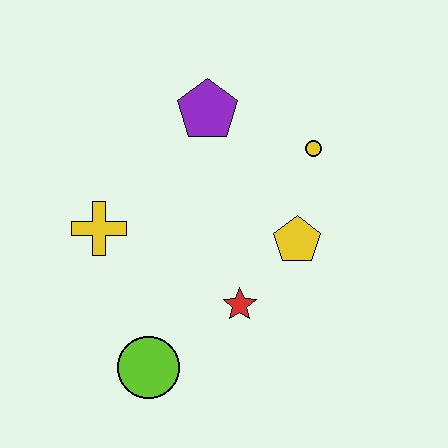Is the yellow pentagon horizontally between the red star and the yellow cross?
No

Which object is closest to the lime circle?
The red star is closest to the lime circle.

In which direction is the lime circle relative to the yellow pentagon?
The lime circle is to the left of the yellow pentagon.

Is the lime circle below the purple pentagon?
Yes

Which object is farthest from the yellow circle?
The lime circle is farthest from the yellow circle.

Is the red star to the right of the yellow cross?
Yes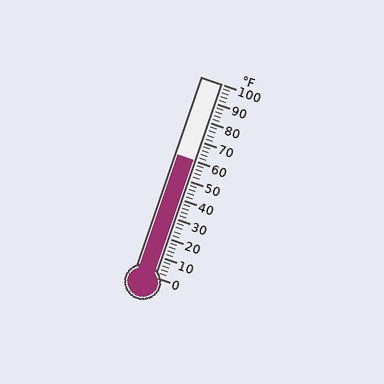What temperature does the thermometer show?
The thermometer shows approximately 60°F.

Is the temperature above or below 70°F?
The temperature is below 70°F.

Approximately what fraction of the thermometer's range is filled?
The thermometer is filled to approximately 60% of its range.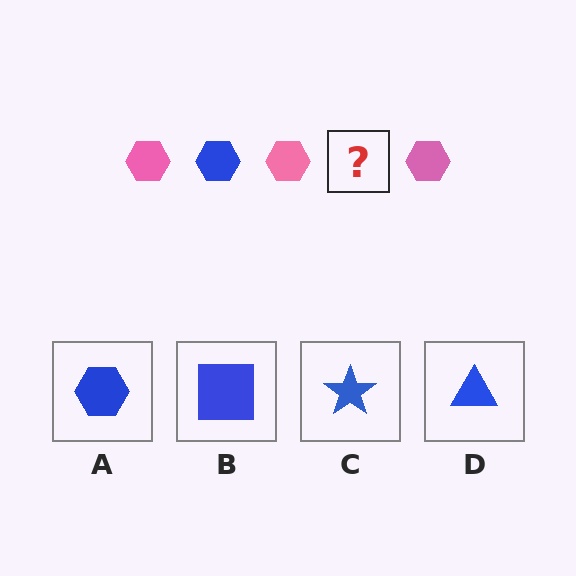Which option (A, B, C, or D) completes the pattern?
A.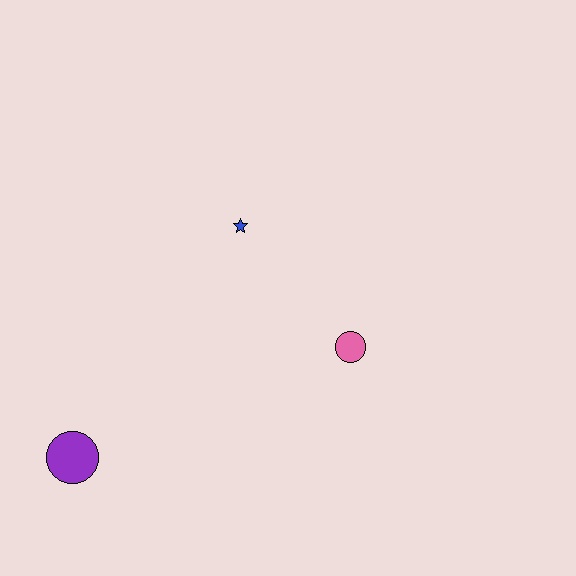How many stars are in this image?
There is 1 star.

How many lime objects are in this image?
There are no lime objects.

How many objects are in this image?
There are 3 objects.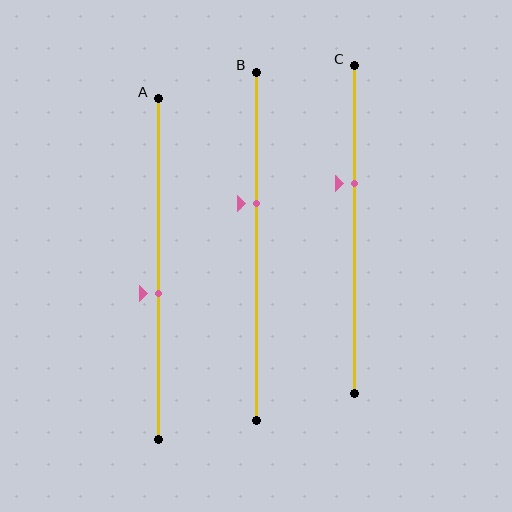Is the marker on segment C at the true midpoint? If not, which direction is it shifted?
No, the marker on segment C is shifted upward by about 14% of the segment length.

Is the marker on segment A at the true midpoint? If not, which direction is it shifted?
No, the marker on segment A is shifted downward by about 7% of the segment length.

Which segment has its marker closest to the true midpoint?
Segment A has its marker closest to the true midpoint.